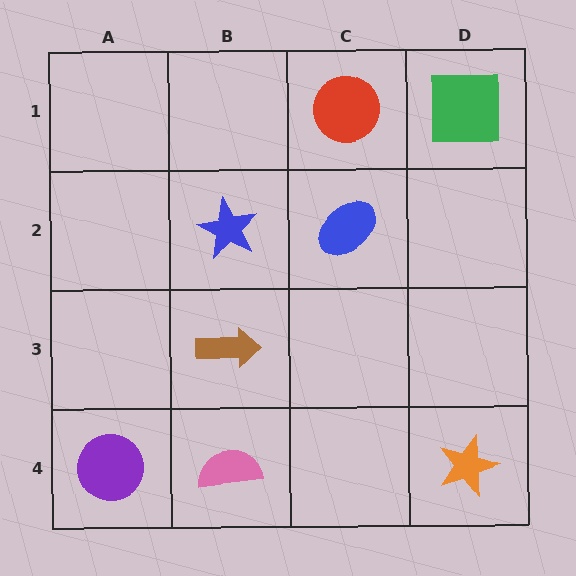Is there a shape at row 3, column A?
No, that cell is empty.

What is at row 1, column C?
A red circle.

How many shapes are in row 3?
1 shape.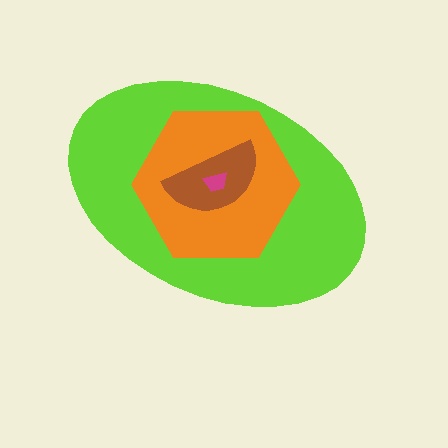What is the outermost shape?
The lime ellipse.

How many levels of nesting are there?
4.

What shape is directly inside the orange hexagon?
The brown semicircle.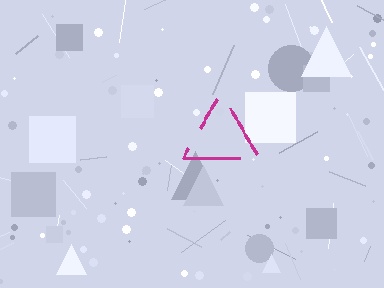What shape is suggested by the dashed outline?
The dashed outline suggests a triangle.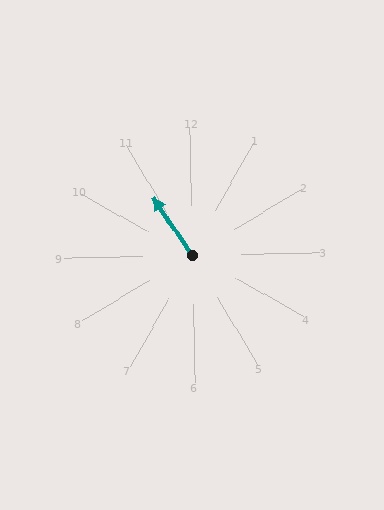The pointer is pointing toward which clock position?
Roughly 11 o'clock.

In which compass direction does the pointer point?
Northwest.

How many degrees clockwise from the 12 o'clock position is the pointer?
Approximately 327 degrees.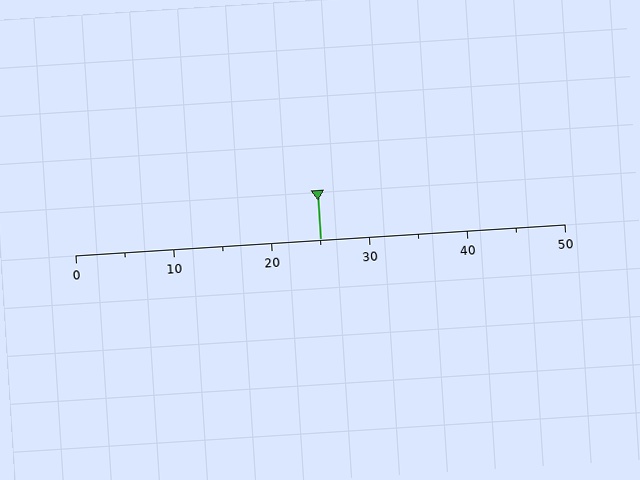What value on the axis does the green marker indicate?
The marker indicates approximately 25.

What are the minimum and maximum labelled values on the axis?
The axis runs from 0 to 50.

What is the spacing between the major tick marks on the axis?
The major ticks are spaced 10 apart.